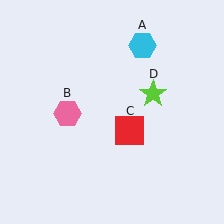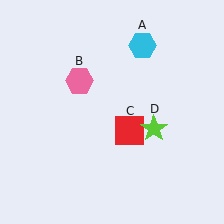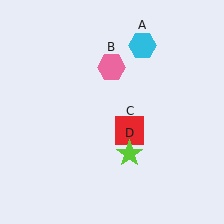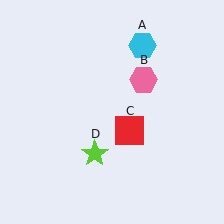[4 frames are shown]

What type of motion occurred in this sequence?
The pink hexagon (object B), lime star (object D) rotated clockwise around the center of the scene.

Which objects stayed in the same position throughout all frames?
Cyan hexagon (object A) and red square (object C) remained stationary.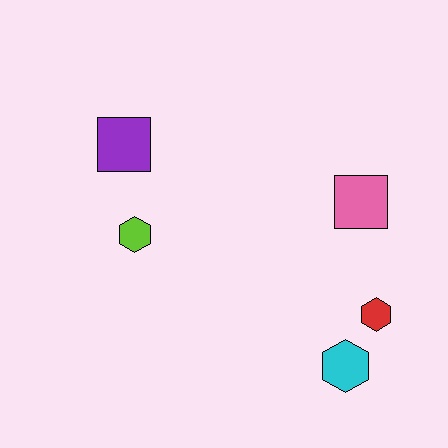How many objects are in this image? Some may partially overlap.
There are 5 objects.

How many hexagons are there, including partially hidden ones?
There are 3 hexagons.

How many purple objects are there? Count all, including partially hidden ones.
There is 1 purple object.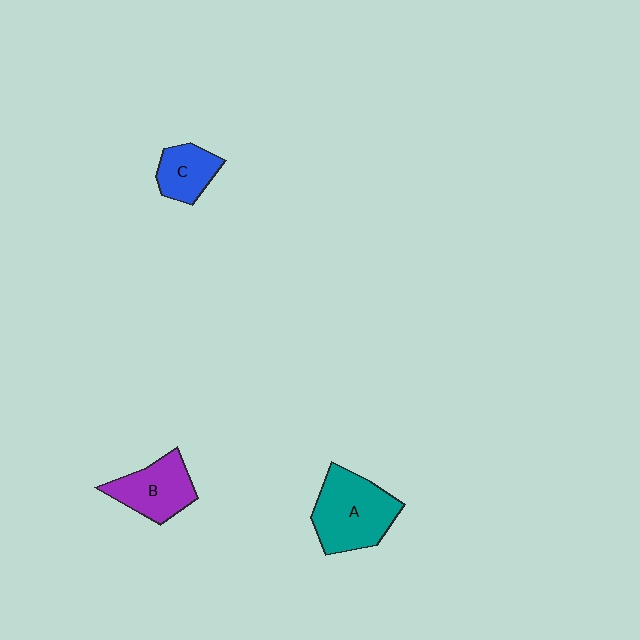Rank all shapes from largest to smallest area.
From largest to smallest: A (teal), B (purple), C (blue).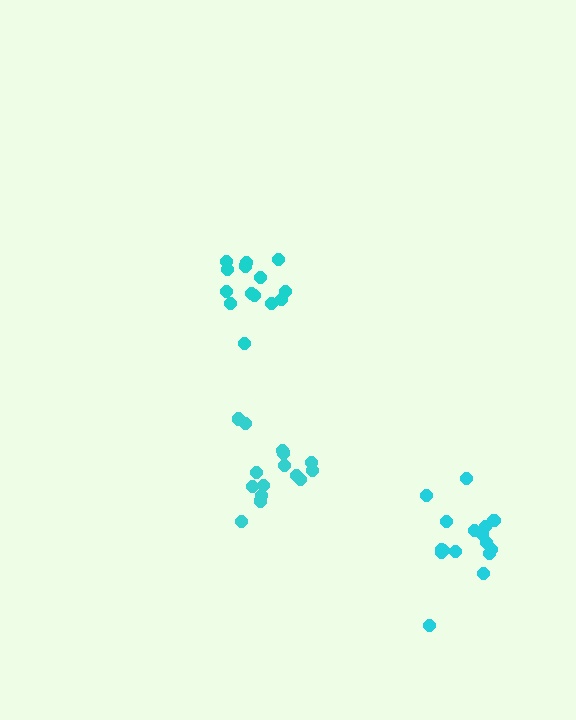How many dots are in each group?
Group 1: 14 dots, Group 2: 15 dots, Group 3: 16 dots (45 total).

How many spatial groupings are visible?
There are 3 spatial groupings.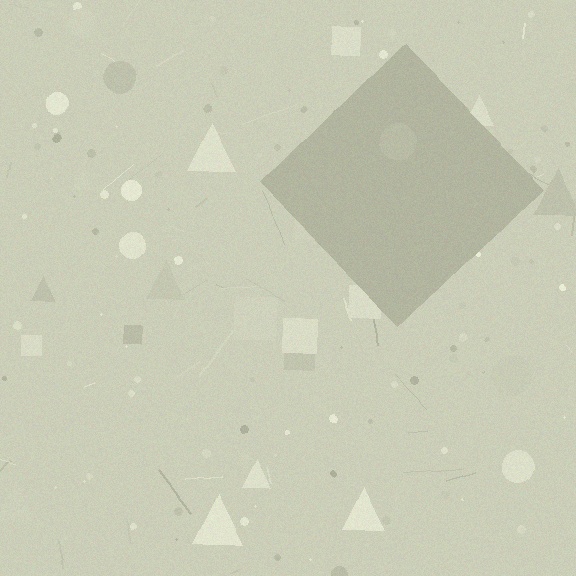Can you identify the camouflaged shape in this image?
The camouflaged shape is a diamond.